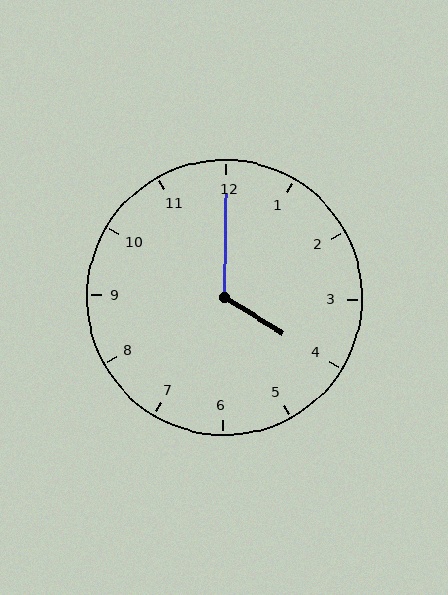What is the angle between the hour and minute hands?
Approximately 120 degrees.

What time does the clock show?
4:00.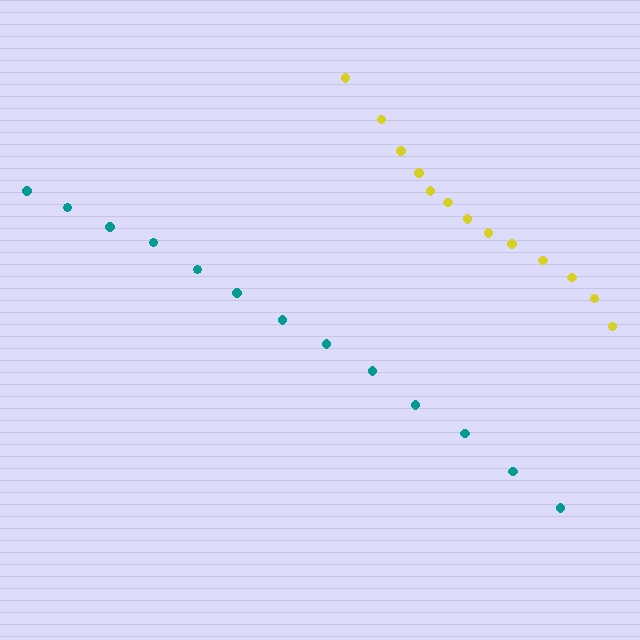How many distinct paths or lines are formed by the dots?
There are 2 distinct paths.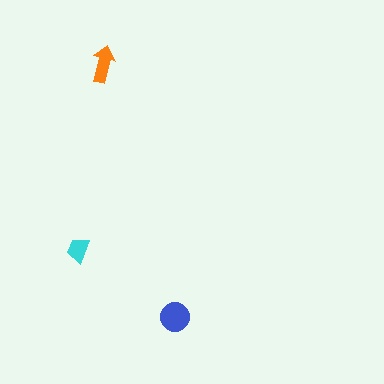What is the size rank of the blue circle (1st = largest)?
1st.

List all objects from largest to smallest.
The blue circle, the orange arrow, the cyan trapezoid.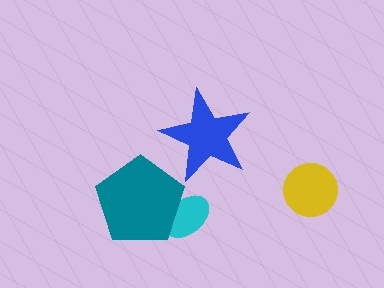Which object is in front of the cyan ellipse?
The teal pentagon is in front of the cyan ellipse.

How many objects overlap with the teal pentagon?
1 object overlaps with the teal pentagon.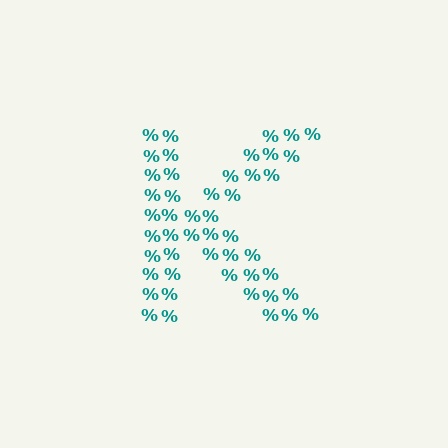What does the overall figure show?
The overall figure shows the letter K.